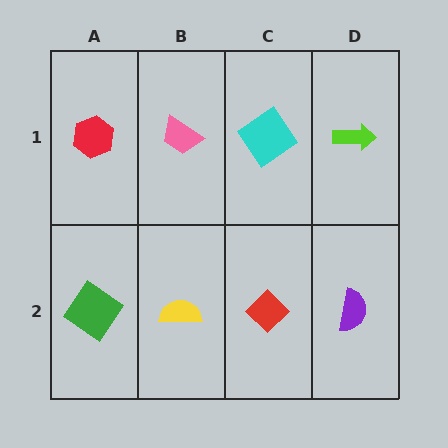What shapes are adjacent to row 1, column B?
A yellow semicircle (row 2, column B), a red hexagon (row 1, column A), a cyan diamond (row 1, column C).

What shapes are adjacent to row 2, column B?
A pink trapezoid (row 1, column B), a green diamond (row 2, column A), a red diamond (row 2, column C).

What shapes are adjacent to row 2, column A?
A red hexagon (row 1, column A), a yellow semicircle (row 2, column B).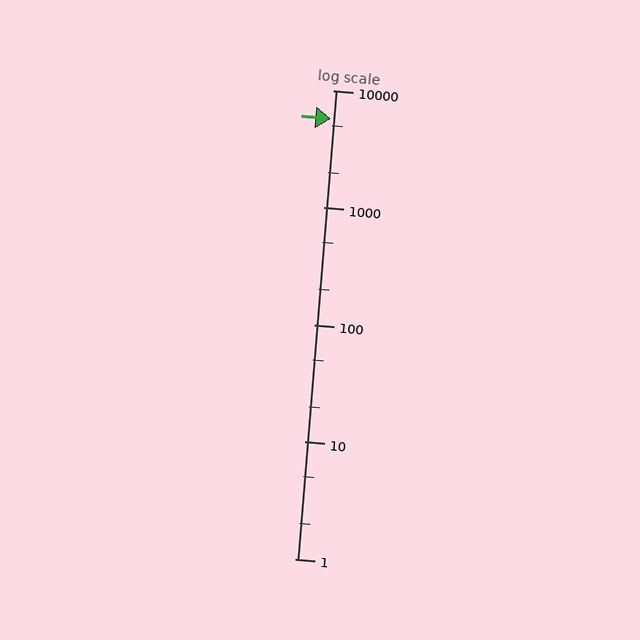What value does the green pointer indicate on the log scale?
The pointer indicates approximately 5700.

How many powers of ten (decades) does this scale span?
The scale spans 4 decades, from 1 to 10000.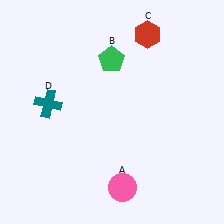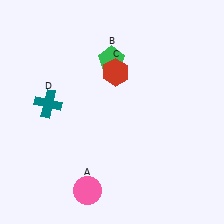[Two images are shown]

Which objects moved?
The objects that moved are: the pink circle (A), the red hexagon (C).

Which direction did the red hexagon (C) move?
The red hexagon (C) moved down.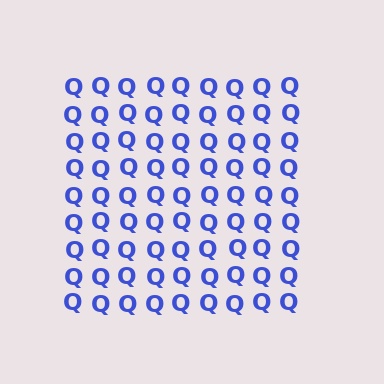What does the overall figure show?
The overall figure shows a square.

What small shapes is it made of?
It is made of small letter Q's.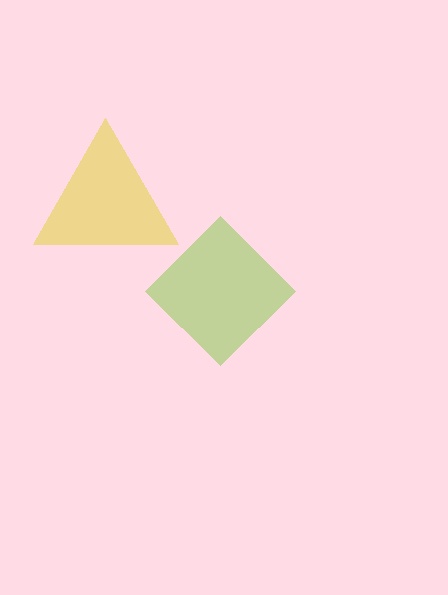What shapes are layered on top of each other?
The layered shapes are: a yellow triangle, a lime diamond.